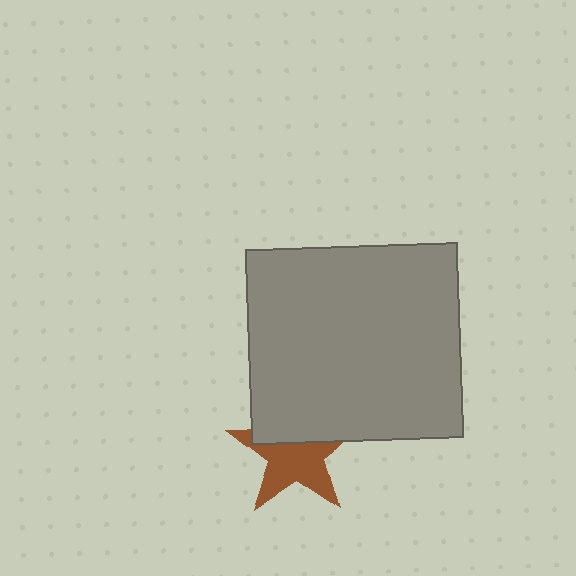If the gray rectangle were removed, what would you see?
You would see the complete brown star.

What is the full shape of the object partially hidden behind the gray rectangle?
The partially hidden object is a brown star.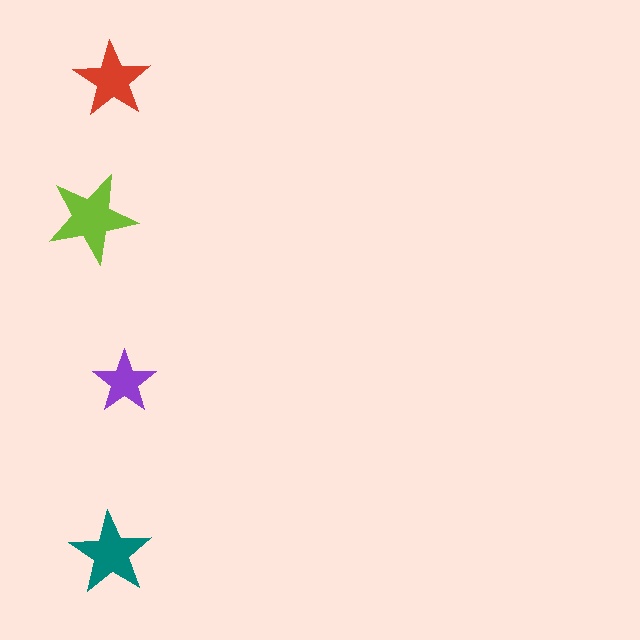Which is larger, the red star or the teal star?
The teal one.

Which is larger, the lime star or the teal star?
The lime one.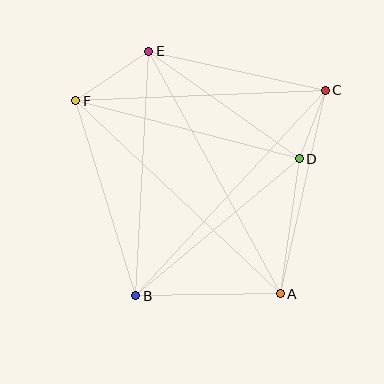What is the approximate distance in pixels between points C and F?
The distance between C and F is approximately 250 pixels.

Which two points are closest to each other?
Points C and D are closest to each other.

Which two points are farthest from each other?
Points A and F are farthest from each other.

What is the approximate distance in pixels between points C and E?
The distance between C and E is approximately 181 pixels.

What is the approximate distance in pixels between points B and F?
The distance between B and F is approximately 204 pixels.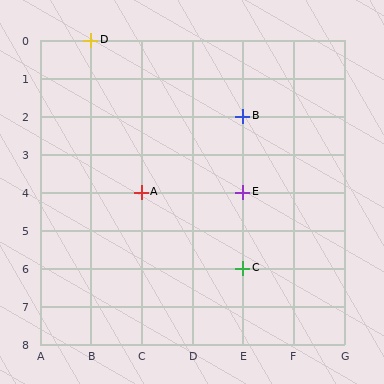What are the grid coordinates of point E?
Point E is at grid coordinates (E, 4).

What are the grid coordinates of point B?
Point B is at grid coordinates (E, 2).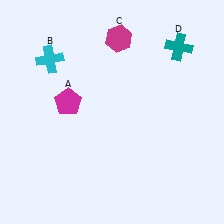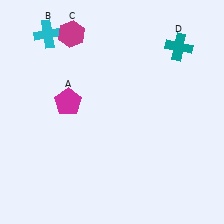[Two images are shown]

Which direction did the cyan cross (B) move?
The cyan cross (B) moved up.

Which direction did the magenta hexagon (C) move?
The magenta hexagon (C) moved left.